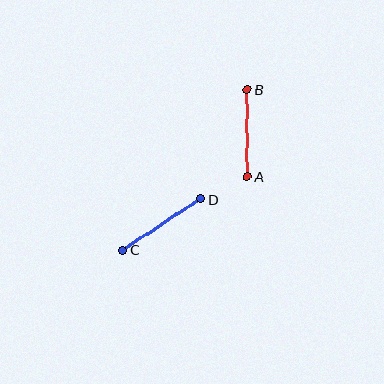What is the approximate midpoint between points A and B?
The midpoint is at approximately (247, 133) pixels.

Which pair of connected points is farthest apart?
Points C and D are farthest apart.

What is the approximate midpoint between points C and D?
The midpoint is at approximately (162, 224) pixels.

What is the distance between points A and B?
The distance is approximately 87 pixels.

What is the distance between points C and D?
The distance is approximately 93 pixels.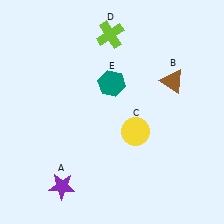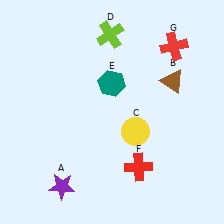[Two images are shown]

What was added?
A red cross (F), a red cross (G) were added in Image 2.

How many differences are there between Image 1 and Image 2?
There are 2 differences between the two images.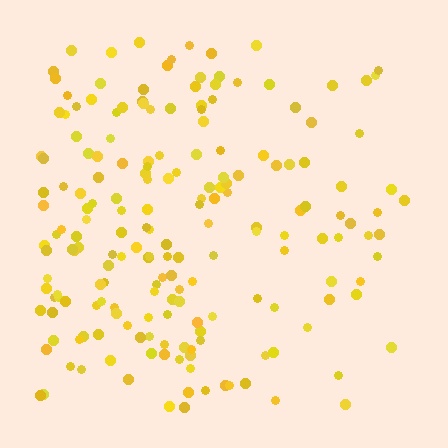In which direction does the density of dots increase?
From right to left, with the left side densest.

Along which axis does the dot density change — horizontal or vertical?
Horizontal.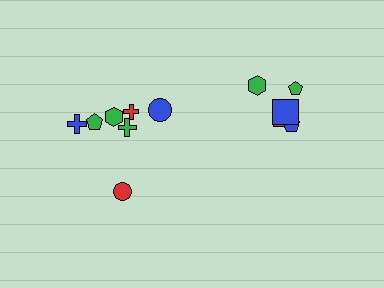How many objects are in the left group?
There are 7 objects.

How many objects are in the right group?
There are 5 objects.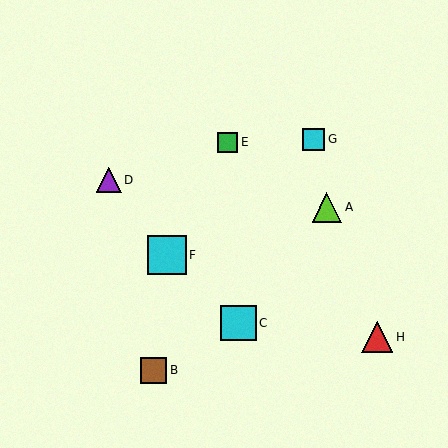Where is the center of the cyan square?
The center of the cyan square is at (167, 255).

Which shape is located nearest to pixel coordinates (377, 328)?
The red triangle (labeled H) at (377, 337) is nearest to that location.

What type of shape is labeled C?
Shape C is a cyan square.